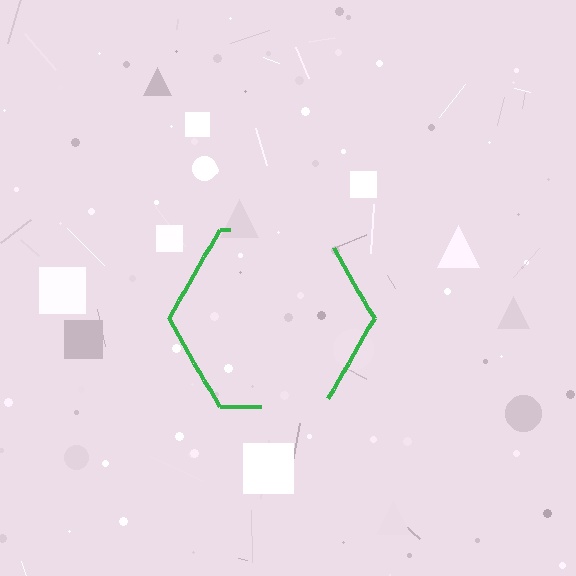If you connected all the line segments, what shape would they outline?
They would outline a hexagon.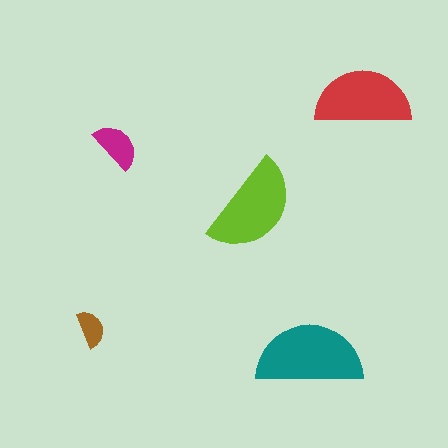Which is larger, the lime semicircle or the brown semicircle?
The lime one.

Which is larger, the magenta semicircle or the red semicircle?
The red one.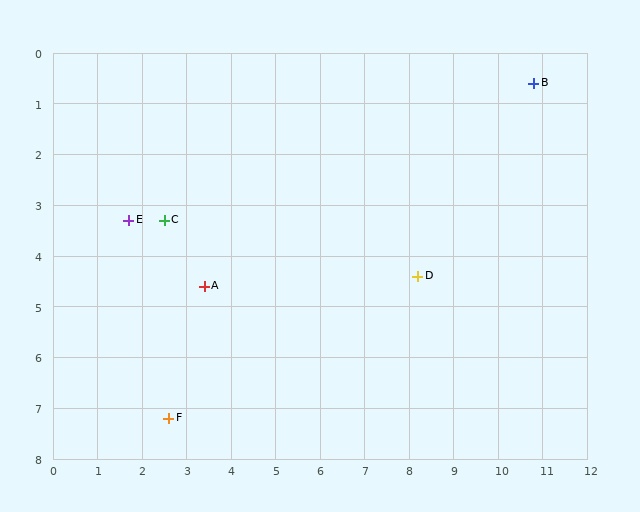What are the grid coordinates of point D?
Point D is at approximately (8.2, 4.4).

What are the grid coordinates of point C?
Point C is at approximately (2.5, 3.3).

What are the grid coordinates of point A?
Point A is at approximately (3.4, 4.6).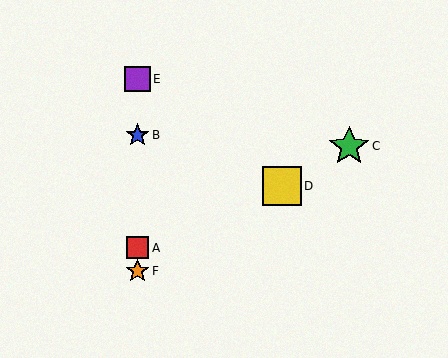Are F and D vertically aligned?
No, F is at x≈138 and D is at x≈282.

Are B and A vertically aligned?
Yes, both are at x≈138.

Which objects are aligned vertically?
Objects A, B, E, F are aligned vertically.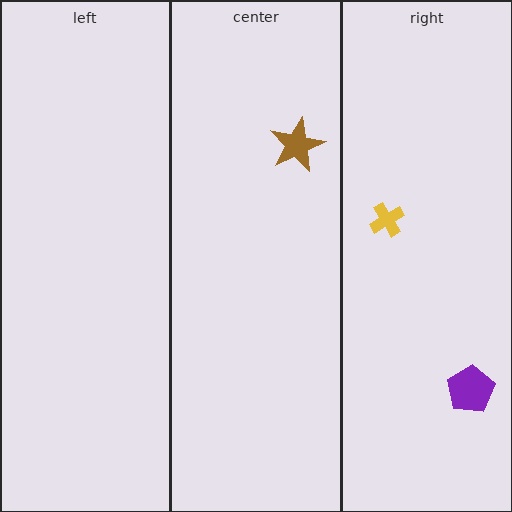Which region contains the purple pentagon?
The right region.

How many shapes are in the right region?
2.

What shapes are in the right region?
The purple pentagon, the yellow cross.